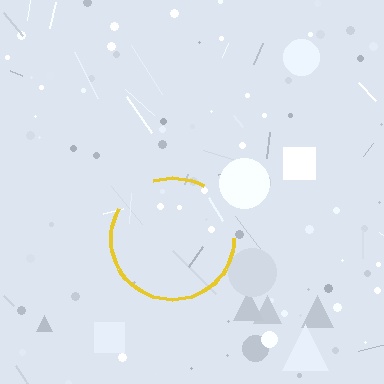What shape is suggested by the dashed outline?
The dashed outline suggests a circle.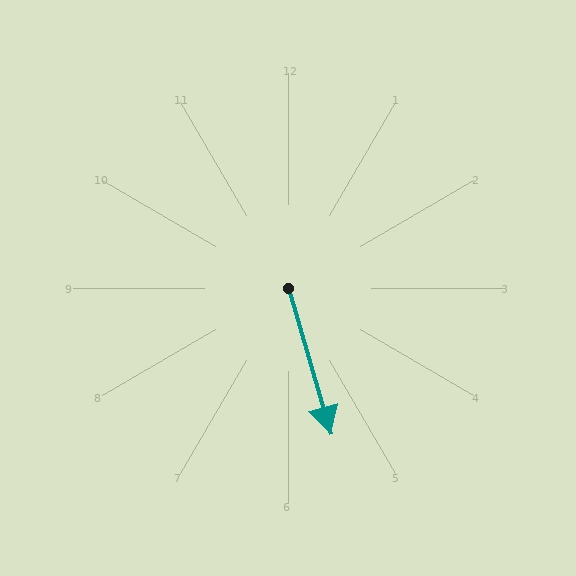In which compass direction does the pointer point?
South.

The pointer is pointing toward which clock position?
Roughly 5 o'clock.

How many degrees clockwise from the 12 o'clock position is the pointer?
Approximately 164 degrees.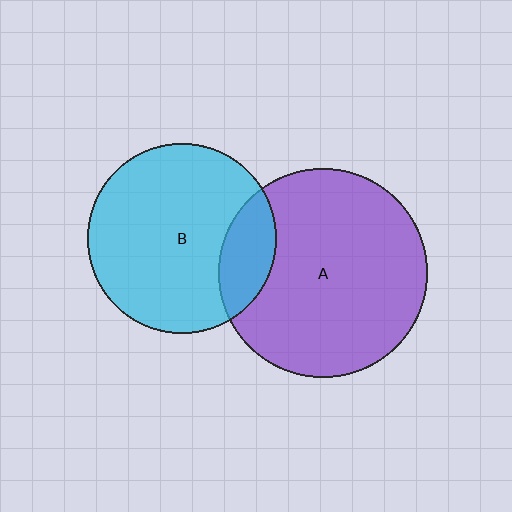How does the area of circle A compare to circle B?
Approximately 1.2 times.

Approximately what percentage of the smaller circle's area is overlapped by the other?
Approximately 20%.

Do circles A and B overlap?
Yes.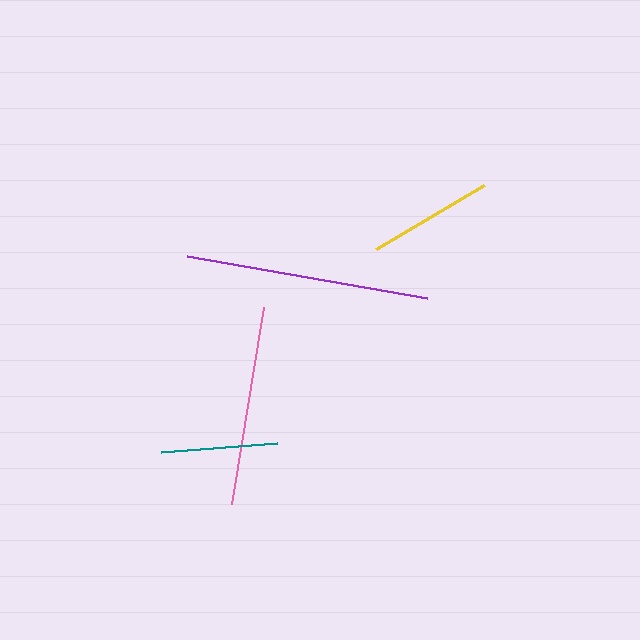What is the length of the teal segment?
The teal segment is approximately 116 pixels long.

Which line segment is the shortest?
The teal line is the shortest at approximately 116 pixels.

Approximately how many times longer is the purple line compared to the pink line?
The purple line is approximately 1.2 times the length of the pink line.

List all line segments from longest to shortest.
From longest to shortest: purple, pink, yellow, teal.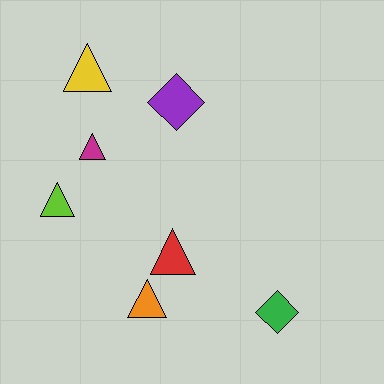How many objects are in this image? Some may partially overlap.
There are 7 objects.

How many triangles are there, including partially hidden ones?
There are 5 triangles.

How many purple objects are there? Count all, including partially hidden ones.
There is 1 purple object.